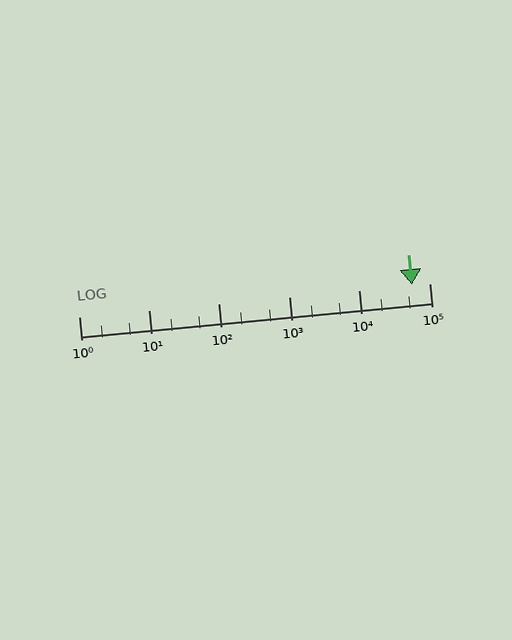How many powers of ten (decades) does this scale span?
The scale spans 5 decades, from 1 to 100000.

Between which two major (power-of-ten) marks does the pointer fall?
The pointer is between 10000 and 100000.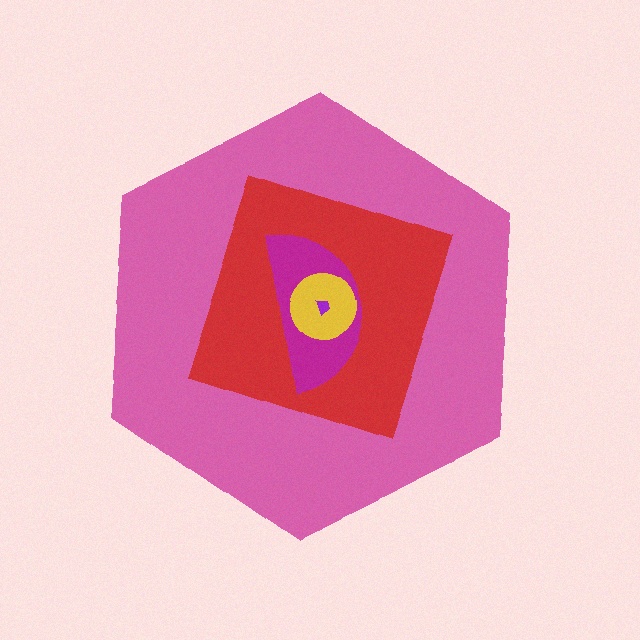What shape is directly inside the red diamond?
The magenta semicircle.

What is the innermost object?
The purple trapezoid.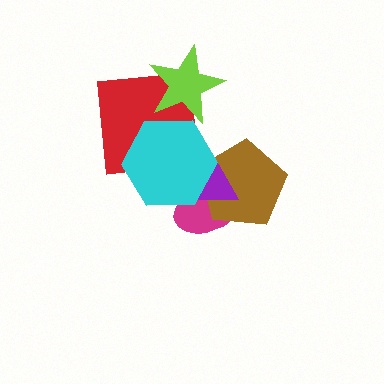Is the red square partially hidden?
Yes, it is partially covered by another shape.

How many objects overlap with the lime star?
2 objects overlap with the lime star.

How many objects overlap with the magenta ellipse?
3 objects overlap with the magenta ellipse.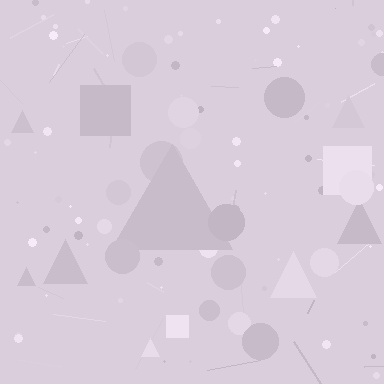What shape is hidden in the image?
A triangle is hidden in the image.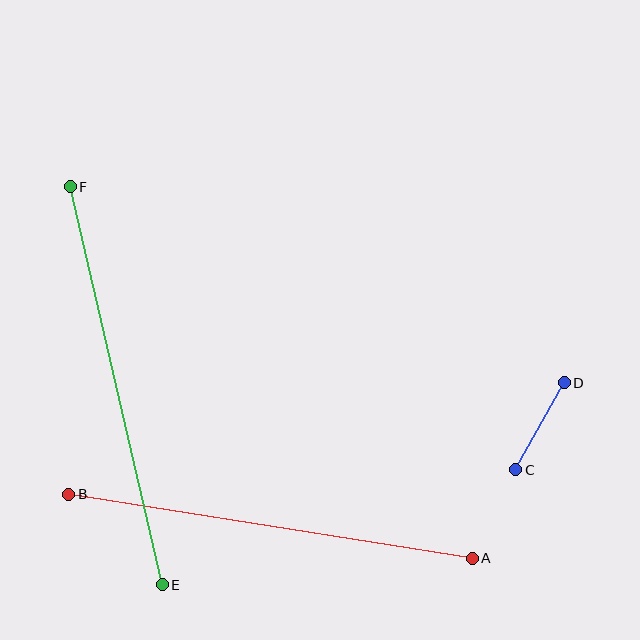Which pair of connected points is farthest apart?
Points A and B are farthest apart.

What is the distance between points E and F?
The distance is approximately 408 pixels.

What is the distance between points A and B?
The distance is approximately 409 pixels.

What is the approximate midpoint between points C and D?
The midpoint is at approximately (540, 426) pixels.